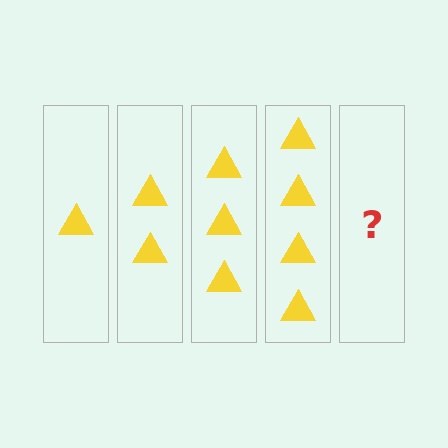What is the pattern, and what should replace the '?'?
The pattern is that each step adds one more triangle. The '?' should be 5 triangles.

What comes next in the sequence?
The next element should be 5 triangles.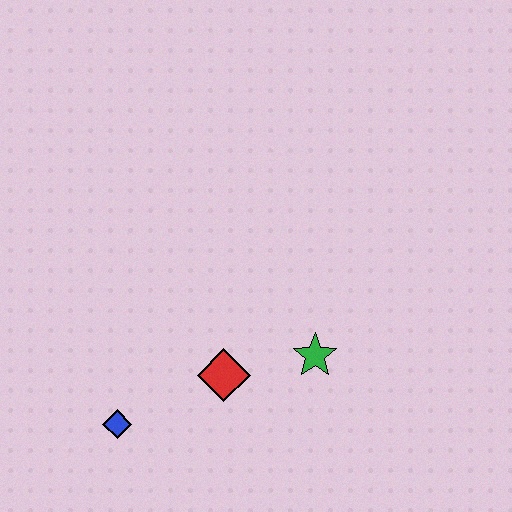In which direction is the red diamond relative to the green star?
The red diamond is to the left of the green star.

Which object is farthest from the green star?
The blue diamond is farthest from the green star.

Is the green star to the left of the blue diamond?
No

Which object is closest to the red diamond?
The green star is closest to the red diamond.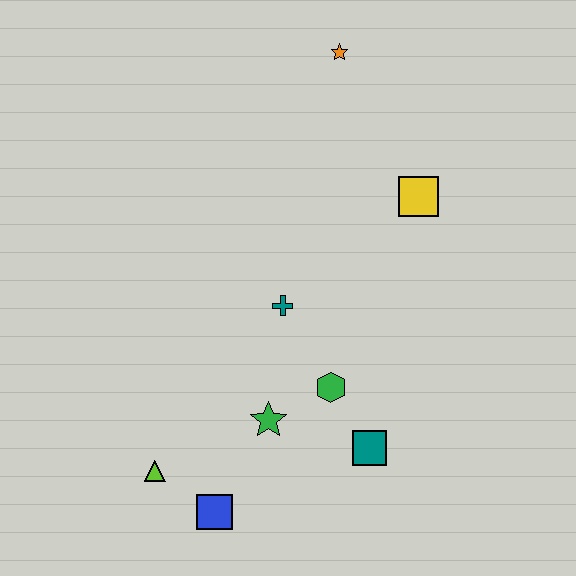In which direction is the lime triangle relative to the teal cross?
The lime triangle is below the teal cross.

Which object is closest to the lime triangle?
The blue square is closest to the lime triangle.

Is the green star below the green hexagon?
Yes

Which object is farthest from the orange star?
The blue square is farthest from the orange star.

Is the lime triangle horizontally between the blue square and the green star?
No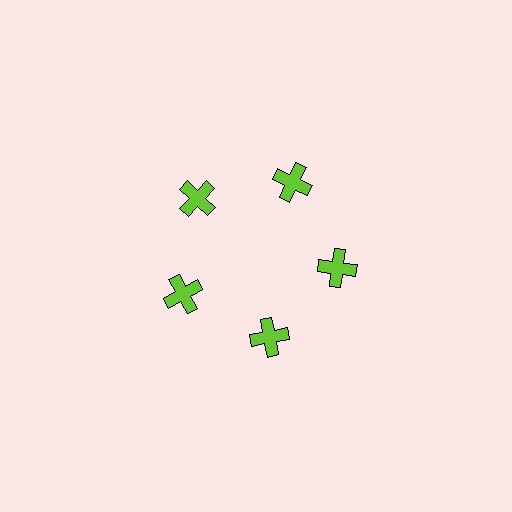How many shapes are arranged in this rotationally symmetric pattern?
There are 5 shapes, arranged in 5 groups of 1.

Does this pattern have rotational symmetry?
Yes, this pattern has 5-fold rotational symmetry. It looks the same after rotating 72 degrees around the center.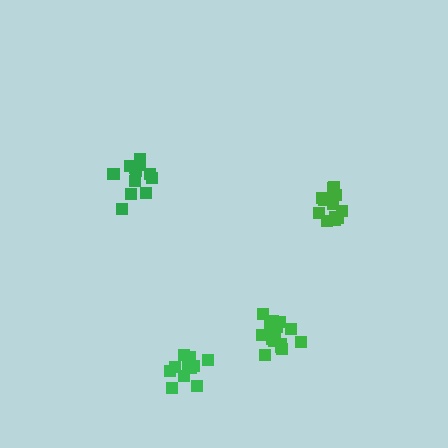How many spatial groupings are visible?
There are 4 spatial groupings.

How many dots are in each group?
Group 1: 13 dots, Group 2: 17 dots, Group 3: 12 dots, Group 4: 12 dots (54 total).